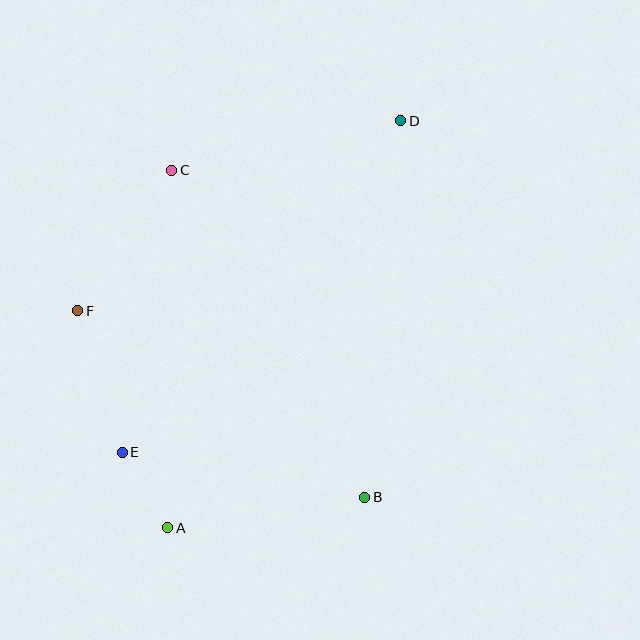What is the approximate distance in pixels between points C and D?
The distance between C and D is approximately 234 pixels.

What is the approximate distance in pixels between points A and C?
The distance between A and C is approximately 358 pixels.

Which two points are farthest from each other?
Points A and D are farthest from each other.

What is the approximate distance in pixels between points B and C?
The distance between B and C is approximately 380 pixels.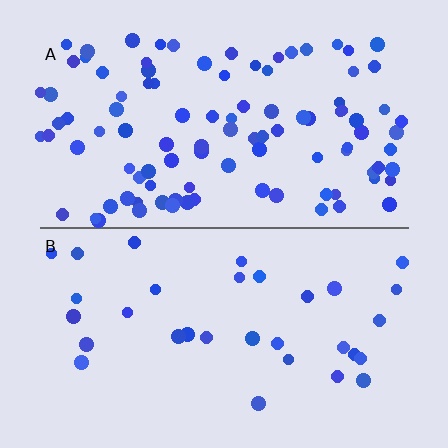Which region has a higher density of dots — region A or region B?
A (the top).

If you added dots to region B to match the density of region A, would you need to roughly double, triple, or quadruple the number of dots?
Approximately triple.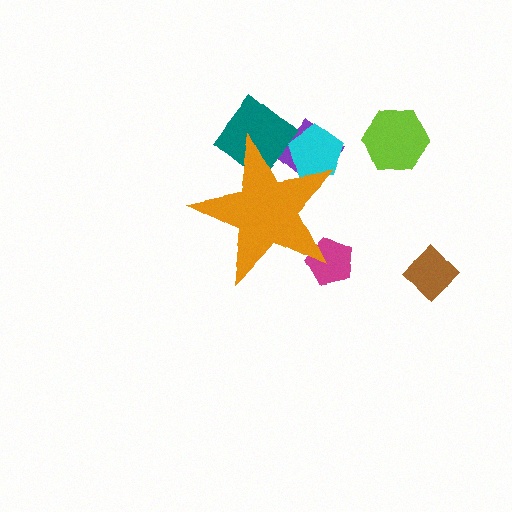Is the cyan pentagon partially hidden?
Yes, the cyan pentagon is partially hidden behind the orange star.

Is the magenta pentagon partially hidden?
Yes, the magenta pentagon is partially hidden behind the orange star.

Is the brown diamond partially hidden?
No, the brown diamond is fully visible.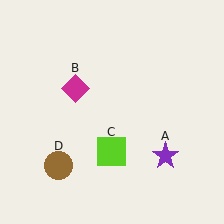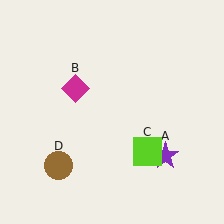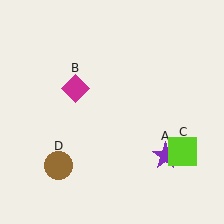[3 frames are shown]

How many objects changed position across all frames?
1 object changed position: lime square (object C).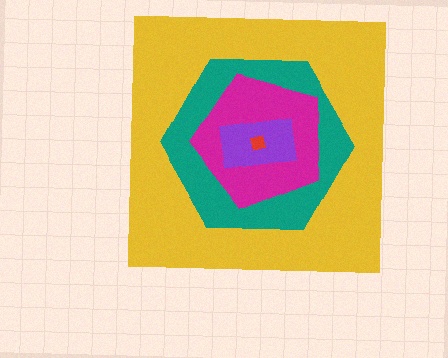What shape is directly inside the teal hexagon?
The magenta pentagon.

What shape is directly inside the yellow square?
The teal hexagon.